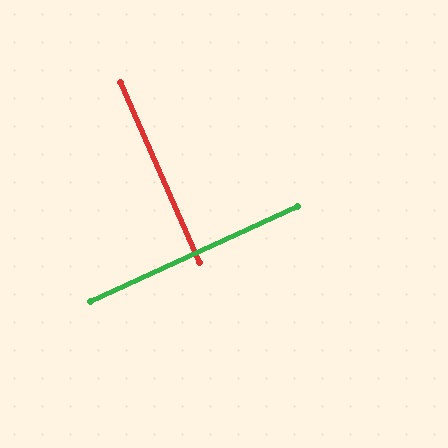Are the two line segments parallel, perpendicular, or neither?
Perpendicular — they meet at approximately 89°.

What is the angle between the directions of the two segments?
Approximately 89 degrees.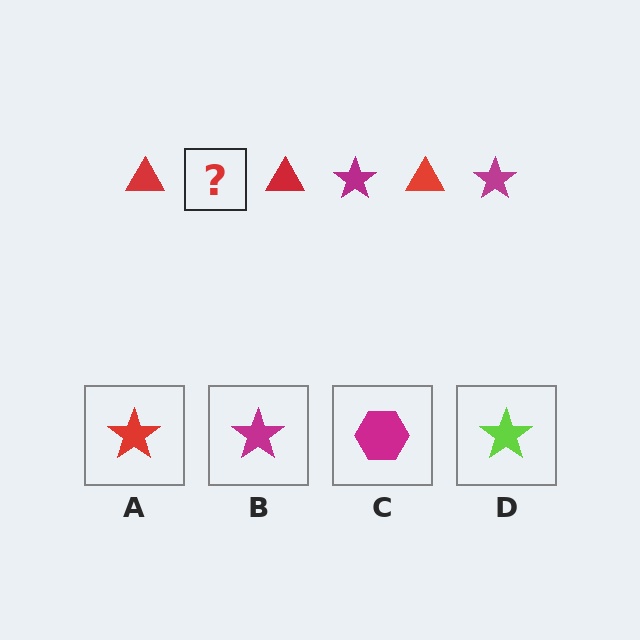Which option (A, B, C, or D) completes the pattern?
B.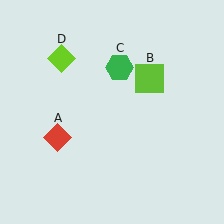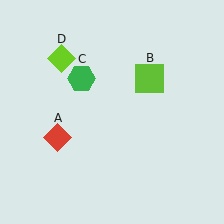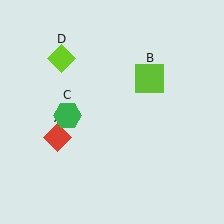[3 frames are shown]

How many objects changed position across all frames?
1 object changed position: green hexagon (object C).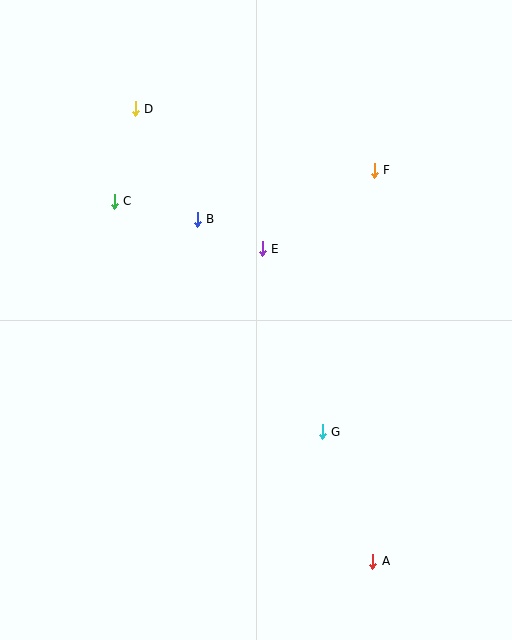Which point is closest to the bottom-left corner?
Point A is closest to the bottom-left corner.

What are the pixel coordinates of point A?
Point A is at (373, 561).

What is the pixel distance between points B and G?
The distance between B and G is 247 pixels.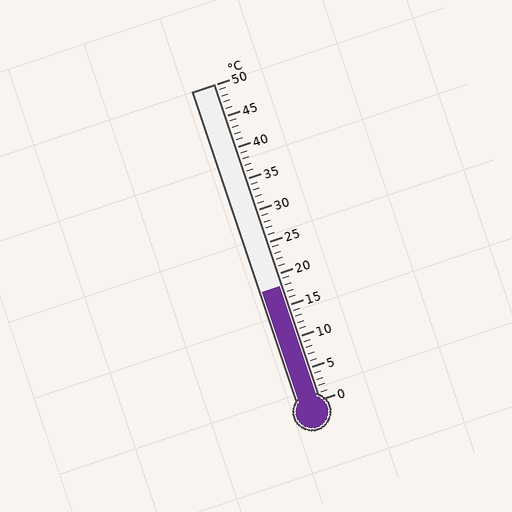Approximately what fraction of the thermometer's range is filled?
The thermometer is filled to approximately 35% of its range.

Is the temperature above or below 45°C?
The temperature is below 45°C.